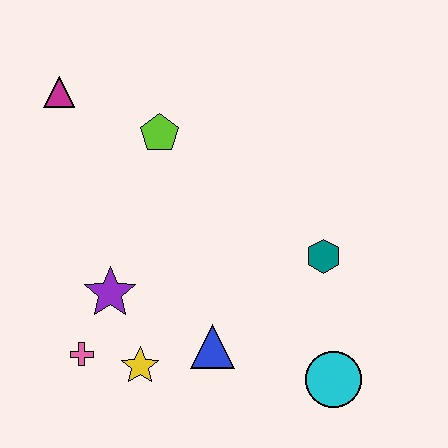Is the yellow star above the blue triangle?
No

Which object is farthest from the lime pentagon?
The cyan circle is farthest from the lime pentagon.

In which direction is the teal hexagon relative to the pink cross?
The teal hexagon is to the right of the pink cross.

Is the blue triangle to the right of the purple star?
Yes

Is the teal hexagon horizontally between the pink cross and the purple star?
No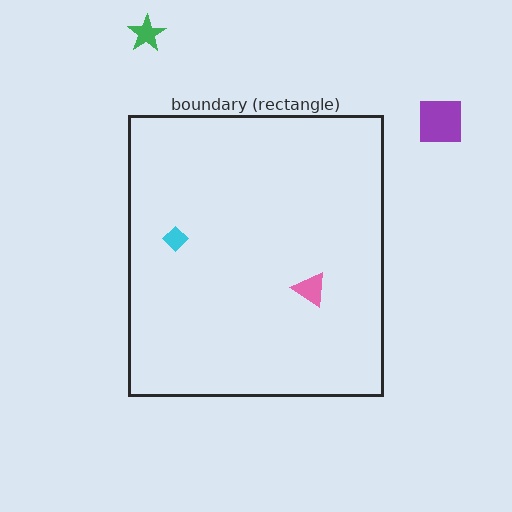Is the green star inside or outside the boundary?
Outside.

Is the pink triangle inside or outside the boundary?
Inside.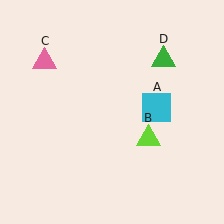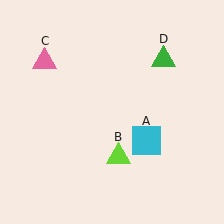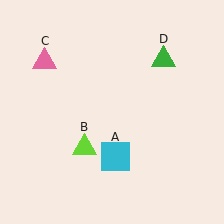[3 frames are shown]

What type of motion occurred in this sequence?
The cyan square (object A), lime triangle (object B) rotated clockwise around the center of the scene.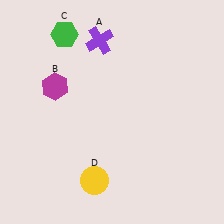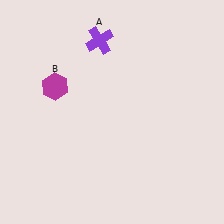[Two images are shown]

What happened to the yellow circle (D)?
The yellow circle (D) was removed in Image 2. It was in the bottom-left area of Image 1.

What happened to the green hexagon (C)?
The green hexagon (C) was removed in Image 2. It was in the top-left area of Image 1.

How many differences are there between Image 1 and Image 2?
There are 2 differences between the two images.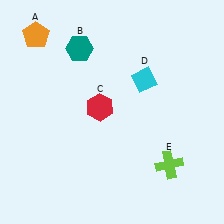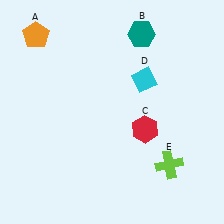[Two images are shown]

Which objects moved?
The objects that moved are: the teal hexagon (B), the red hexagon (C).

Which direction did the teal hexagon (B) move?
The teal hexagon (B) moved right.